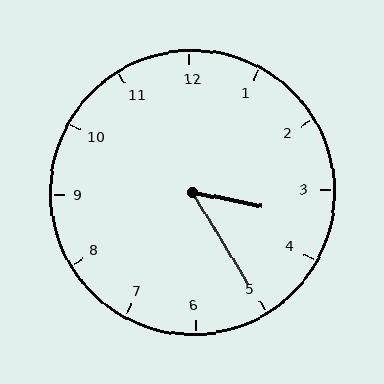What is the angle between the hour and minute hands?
Approximately 48 degrees.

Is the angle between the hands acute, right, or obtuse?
It is acute.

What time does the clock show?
3:25.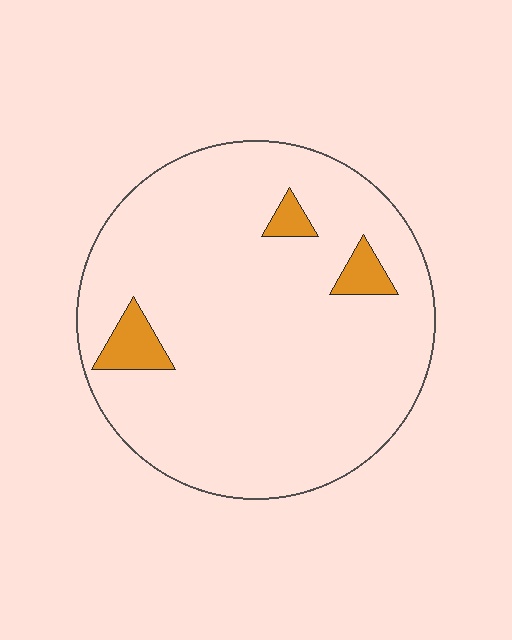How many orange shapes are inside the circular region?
3.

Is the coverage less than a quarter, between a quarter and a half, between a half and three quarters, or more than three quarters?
Less than a quarter.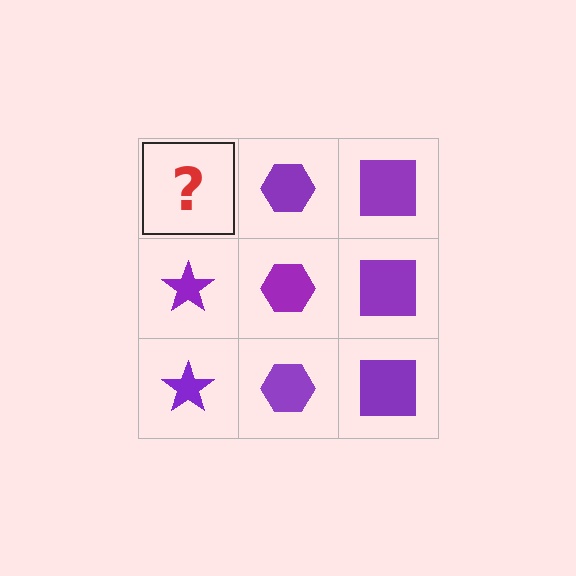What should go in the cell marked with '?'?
The missing cell should contain a purple star.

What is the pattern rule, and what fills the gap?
The rule is that each column has a consistent shape. The gap should be filled with a purple star.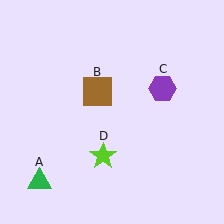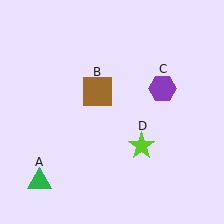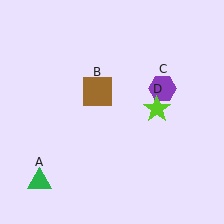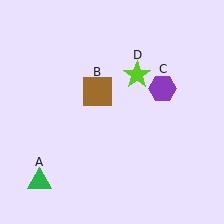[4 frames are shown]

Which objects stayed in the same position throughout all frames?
Green triangle (object A) and brown square (object B) and purple hexagon (object C) remained stationary.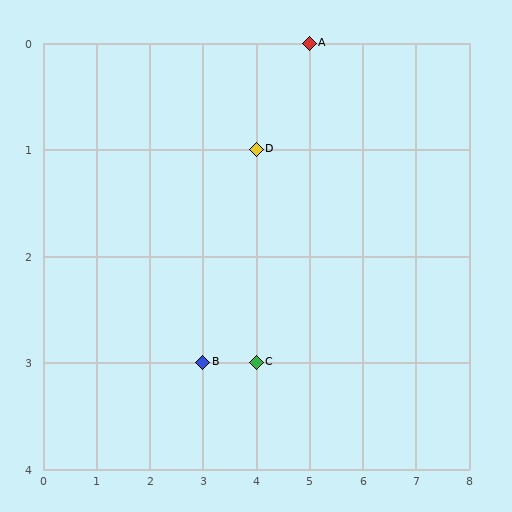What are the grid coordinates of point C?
Point C is at grid coordinates (4, 3).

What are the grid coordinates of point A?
Point A is at grid coordinates (5, 0).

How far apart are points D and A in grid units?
Points D and A are 1 column and 1 row apart (about 1.4 grid units diagonally).